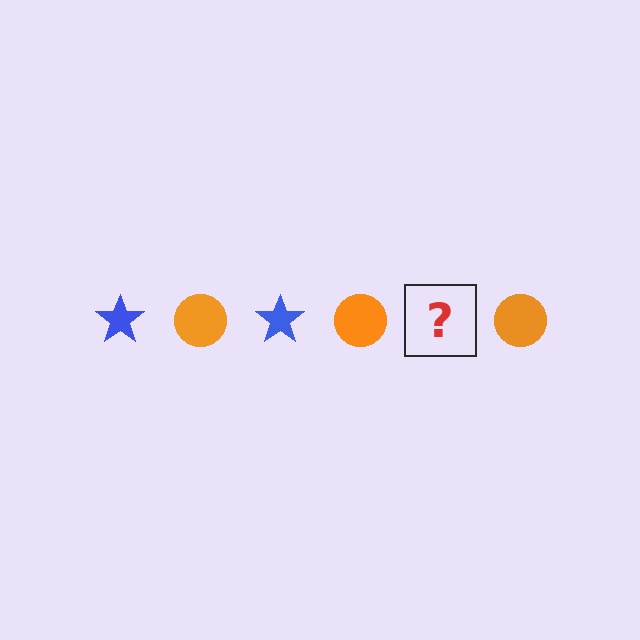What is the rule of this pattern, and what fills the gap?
The rule is that the pattern alternates between blue star and orange circle. The gap should be filled with a blue star.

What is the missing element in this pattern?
The missing element is a blue star.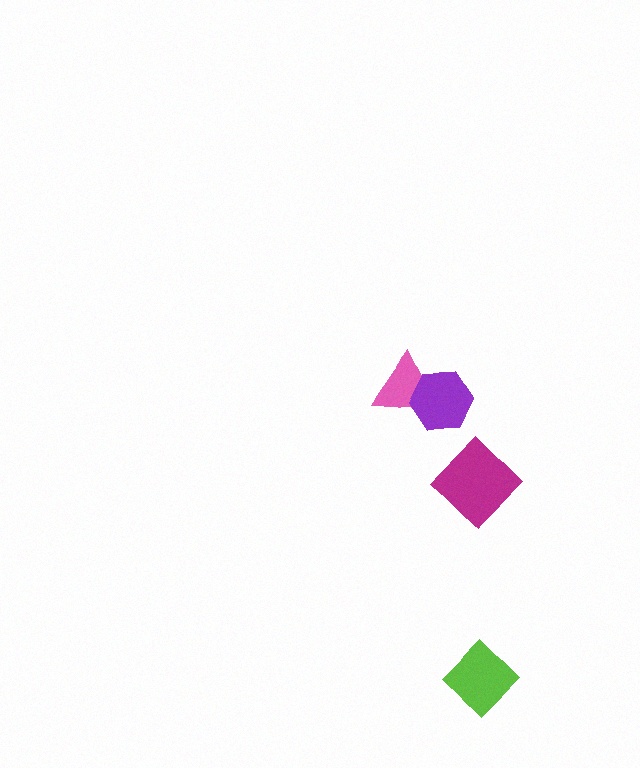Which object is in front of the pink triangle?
The purple hexagon is in front of the pink triangle.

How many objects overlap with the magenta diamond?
0 objects overlap with the magenta diamond.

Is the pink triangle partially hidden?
Yes, it is partially covered by another shape.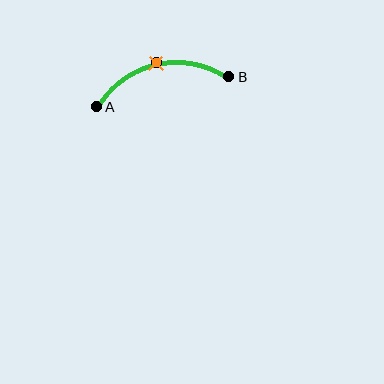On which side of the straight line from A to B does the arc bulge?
The arc bulges above the straight line connecting A and B.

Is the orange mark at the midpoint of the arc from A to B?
Yes. The orange mark lies on the arc at equal arc-length from both A and B — it is the arc midpoint.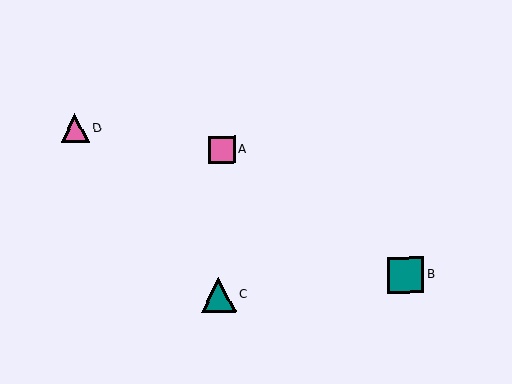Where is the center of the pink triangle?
The center of the pink triangle is at (75, 128).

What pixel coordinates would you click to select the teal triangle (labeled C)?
Click at (219, 295) to select the teal triangle C.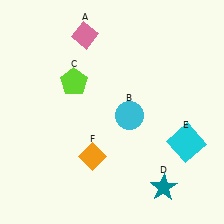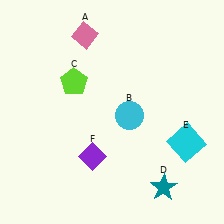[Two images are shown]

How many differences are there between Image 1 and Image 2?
There is 1 difference between the two images.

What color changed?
The diamond (F) changed from orange in Image 1 to purple in Image 2.